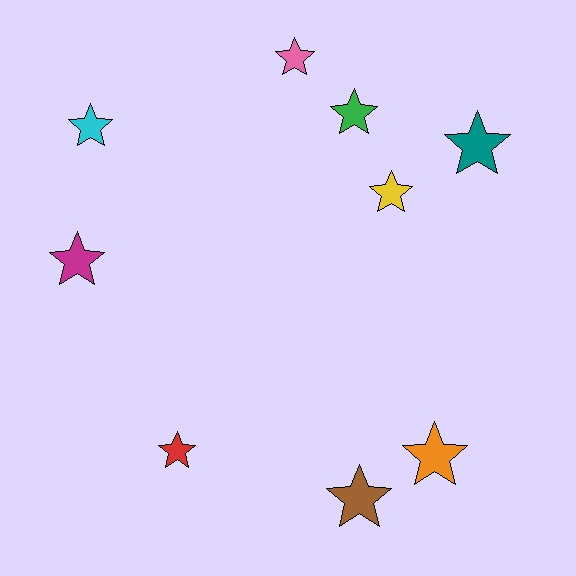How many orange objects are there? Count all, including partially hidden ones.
There is 1 orange object.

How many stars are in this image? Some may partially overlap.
There are 9 stars.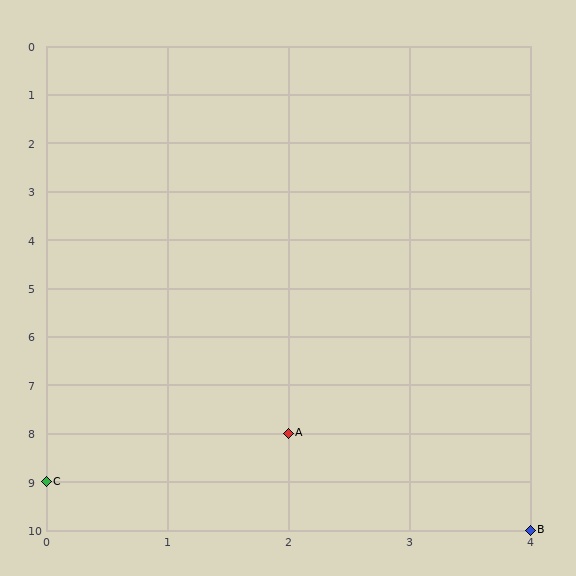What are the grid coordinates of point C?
Point C is at grid coordinates (0, 9).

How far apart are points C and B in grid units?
Points C and B are 4 columns and 1 row apart (about 4.1 grid units diagonally).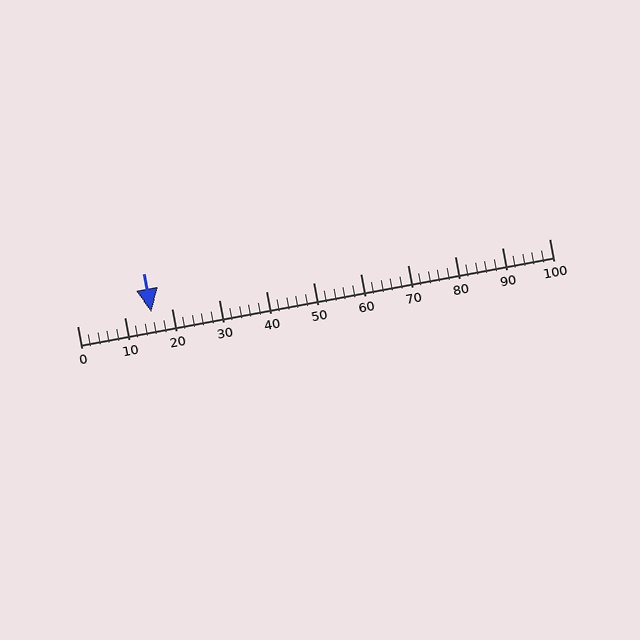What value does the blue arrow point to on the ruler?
The blue arrow points to approximately 16.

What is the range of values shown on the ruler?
The ruler shows values from 0 to 100.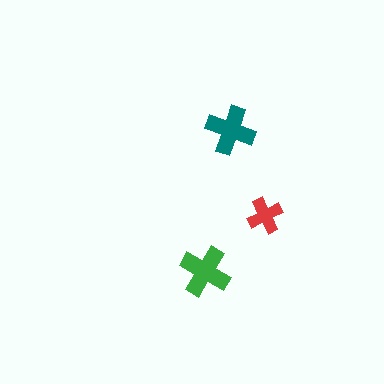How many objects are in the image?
There are 3 objects in the image.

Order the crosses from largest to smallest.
the green one, the teal one, the red one.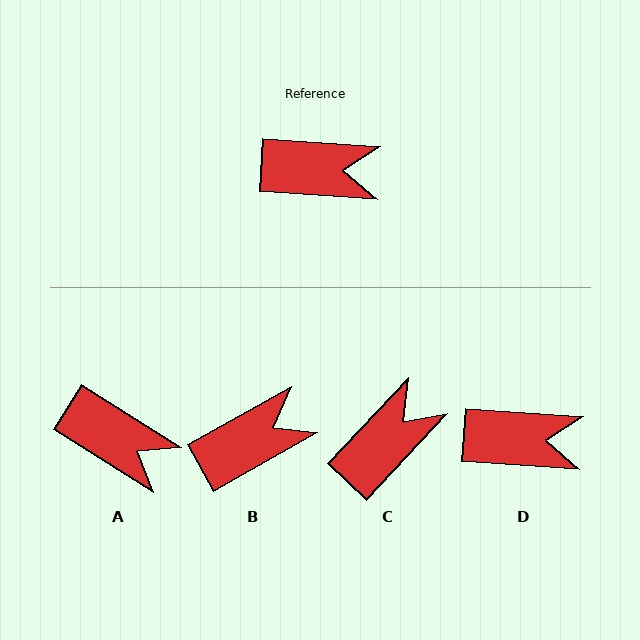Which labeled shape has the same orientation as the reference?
D.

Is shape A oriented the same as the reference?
No, it is off by about 28 degrees.